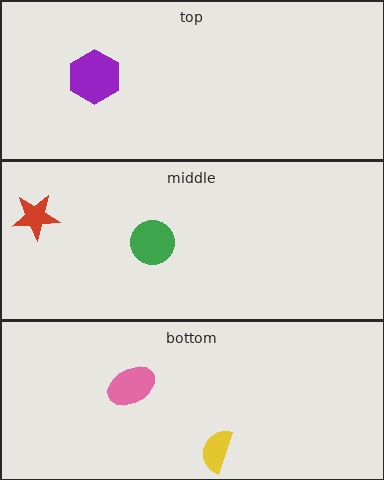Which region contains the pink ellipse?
The bottom region.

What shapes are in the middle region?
The red star, the green circle.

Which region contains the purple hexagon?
The top region.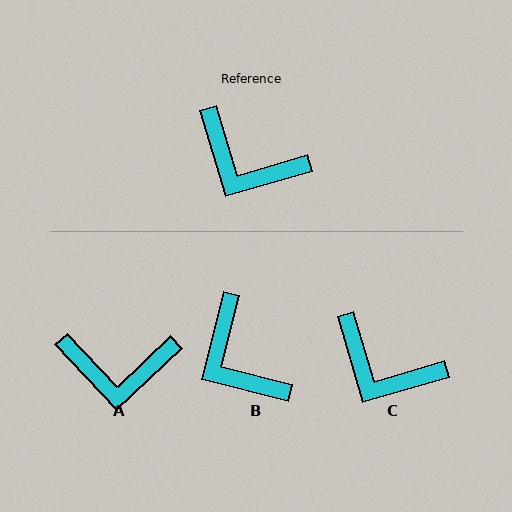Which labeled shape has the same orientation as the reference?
C.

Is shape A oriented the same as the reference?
No, it is off by about 27 degrees.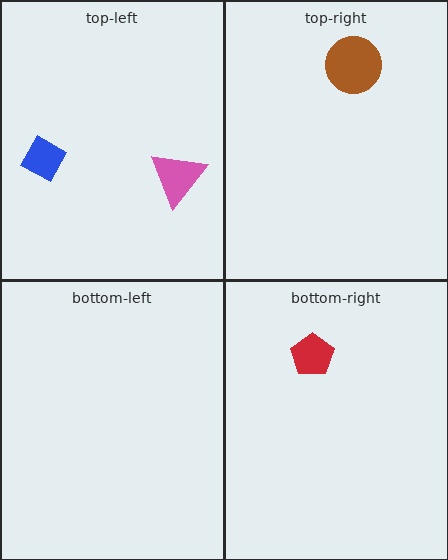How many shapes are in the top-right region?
1.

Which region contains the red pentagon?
The bottom-right region.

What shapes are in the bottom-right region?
The red pentagon.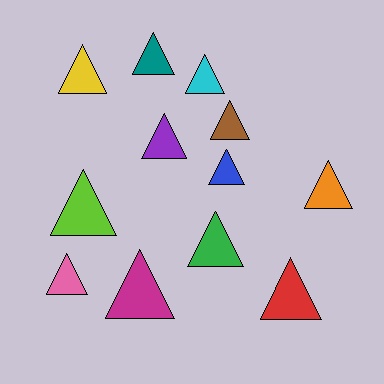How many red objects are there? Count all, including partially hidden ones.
There is 1 red object.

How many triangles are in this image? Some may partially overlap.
There are 12 triangles.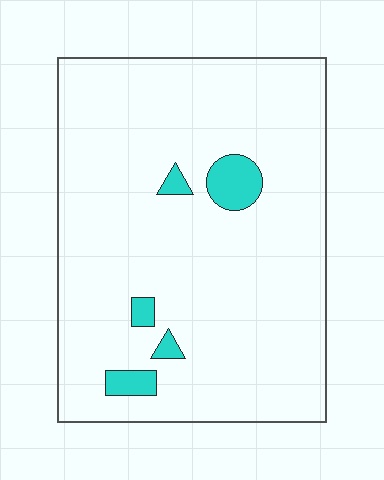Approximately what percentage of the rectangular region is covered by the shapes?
Approximately 5%.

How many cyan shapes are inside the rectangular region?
5.